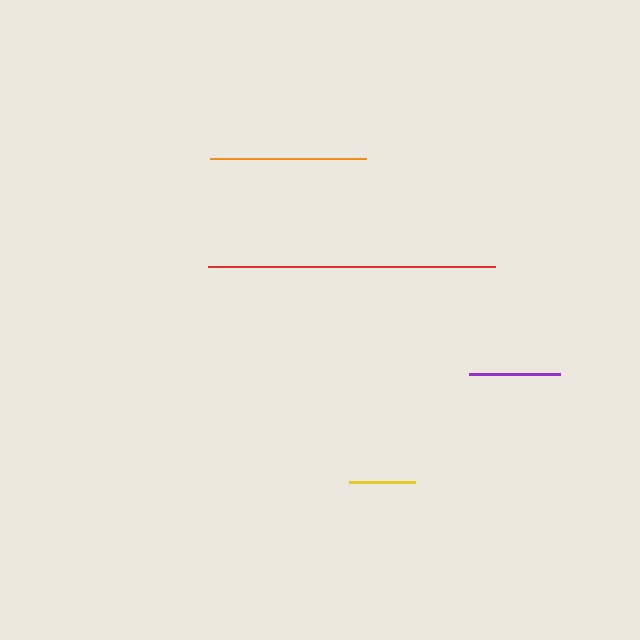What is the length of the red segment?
The red segment is approximately 287 pixels long.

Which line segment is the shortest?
The yellow line is the shortest at approximately 66 pixels.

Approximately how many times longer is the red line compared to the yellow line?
The red line is approximately 4.4 times the length of the yellow line.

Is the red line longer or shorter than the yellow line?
The red line is longer than the yellow line.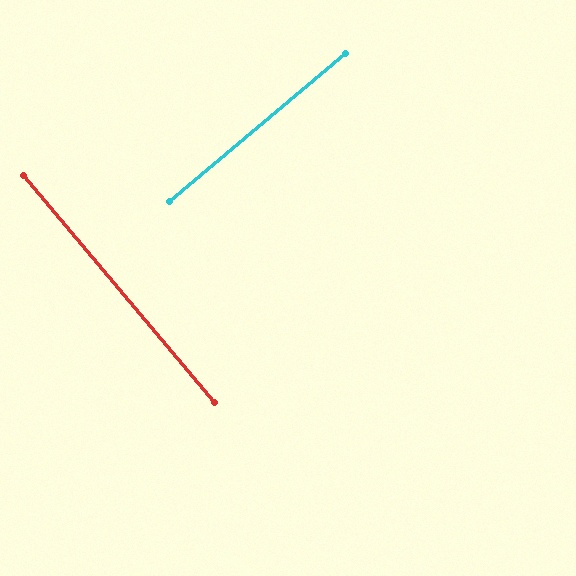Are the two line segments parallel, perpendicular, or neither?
Perpendicular — they meet at approximately 90°.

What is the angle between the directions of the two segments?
Approximately 90 degrees.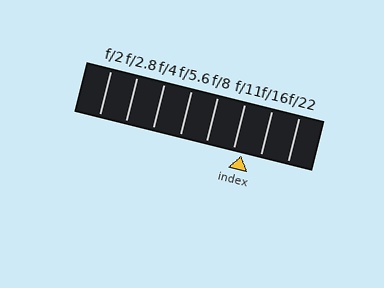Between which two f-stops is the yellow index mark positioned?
The index mark is between f/11 and f/16.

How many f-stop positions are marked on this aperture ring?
There are 8 f-stop positions marked.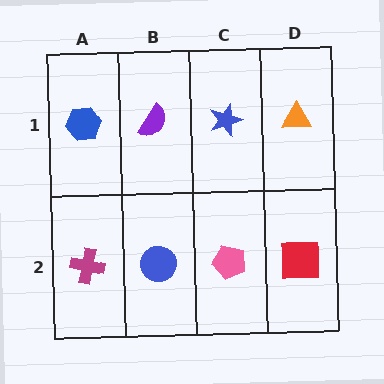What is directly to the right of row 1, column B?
A blue star.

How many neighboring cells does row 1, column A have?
2.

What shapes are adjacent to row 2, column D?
An orange triangle (row 1, column D), a pink pentagon (row 2, column C).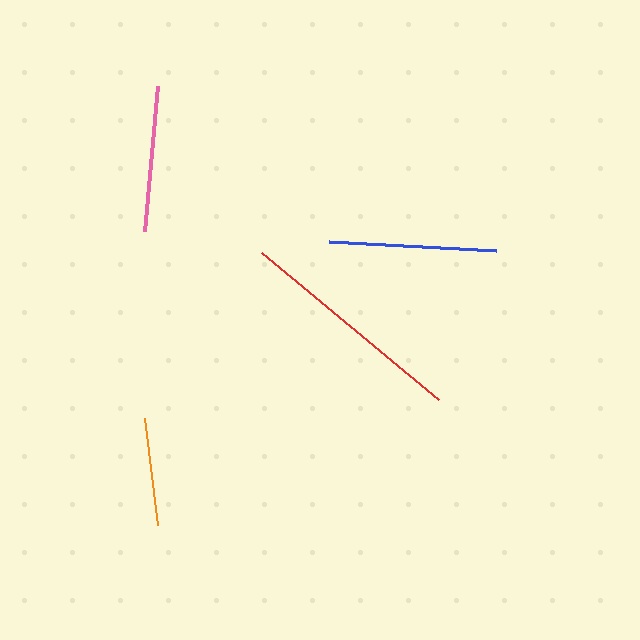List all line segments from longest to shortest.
From longest to shortest: red, blue, pink, orange.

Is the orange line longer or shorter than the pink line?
The pink line is longer than the orange line.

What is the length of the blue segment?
The blue segment is approximately 167 pixels long.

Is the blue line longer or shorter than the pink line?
The blue line is longer than the pink line.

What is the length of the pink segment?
The pink segment is approximately 146 pixels long.